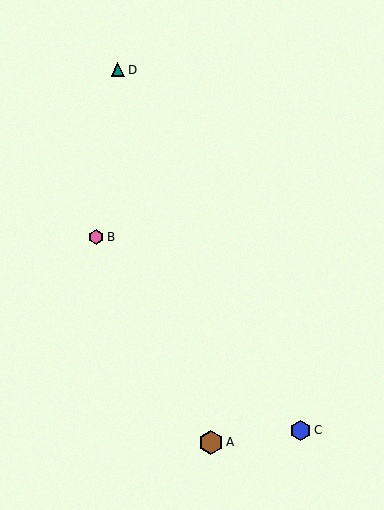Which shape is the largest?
The brown hexagon (labeled A) is the largest.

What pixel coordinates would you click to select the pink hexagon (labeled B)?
Click at (96, 237) to select the pink hexagon B.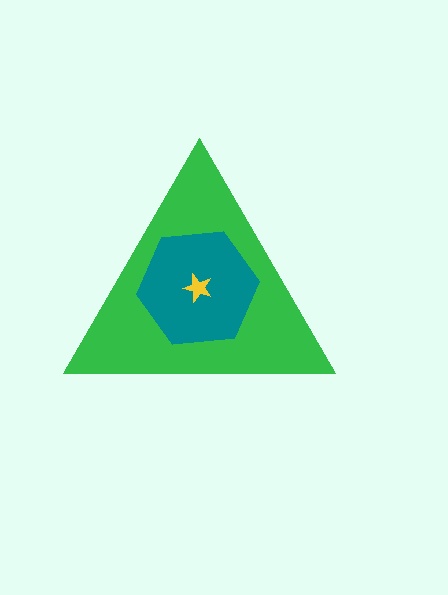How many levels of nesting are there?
3.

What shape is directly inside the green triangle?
The teal hexagon.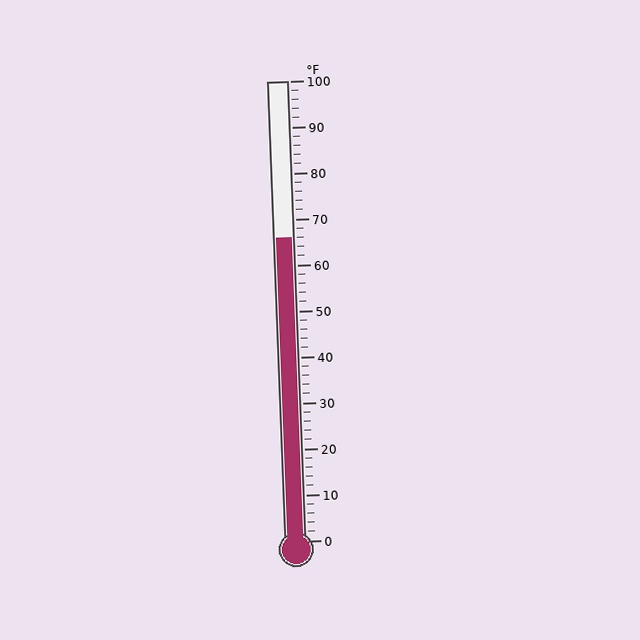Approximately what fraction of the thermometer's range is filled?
The thermometer is filled to approximately 65% of its range.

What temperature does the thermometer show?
The thermometer shows approximately 66°F.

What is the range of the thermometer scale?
The thermometer scale ranges from 0°F to 100°F.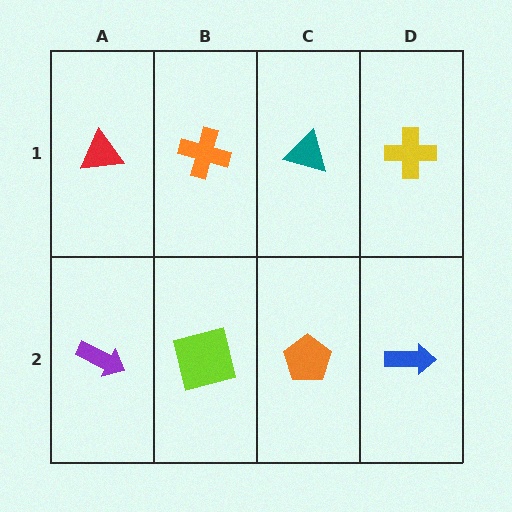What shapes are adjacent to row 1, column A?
A purple arrow (row 2, column A), an orange cross (row 1, column B).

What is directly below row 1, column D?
A blue arrow.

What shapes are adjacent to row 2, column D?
A yellow cross (row 1, column D), an orange pentagon (row 2, column C).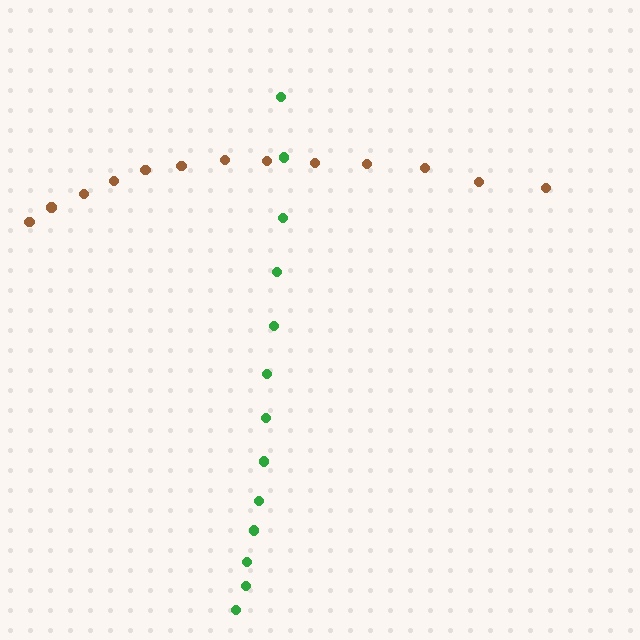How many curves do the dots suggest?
There are 2 distinct paths.